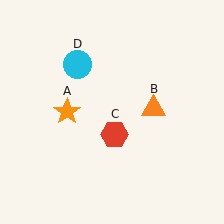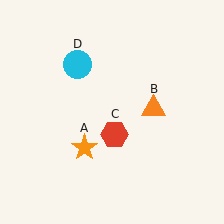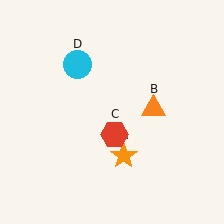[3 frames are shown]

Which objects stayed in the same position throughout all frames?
Orange triangle (object B) and red hexagon (object C) and cyan circle (object D) remained stationary.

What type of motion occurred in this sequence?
The orange star (object A) rotated counterclockwise around the center of the scene.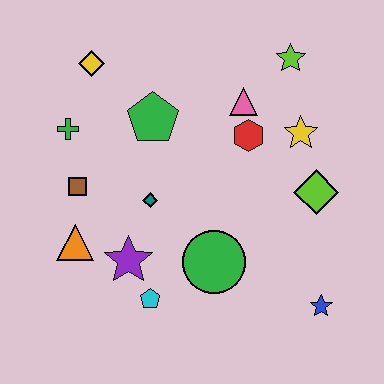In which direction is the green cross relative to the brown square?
The green cross is above the brown square.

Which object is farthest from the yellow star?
The orange triangle is farthest from the yellow star.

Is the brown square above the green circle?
Yes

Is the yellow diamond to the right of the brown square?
Yes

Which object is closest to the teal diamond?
The purple star is closest to the teal diamond.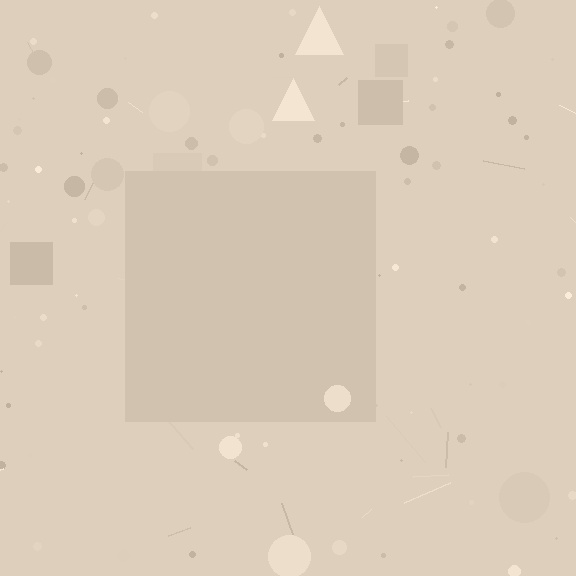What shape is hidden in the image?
A square is hidden in the image.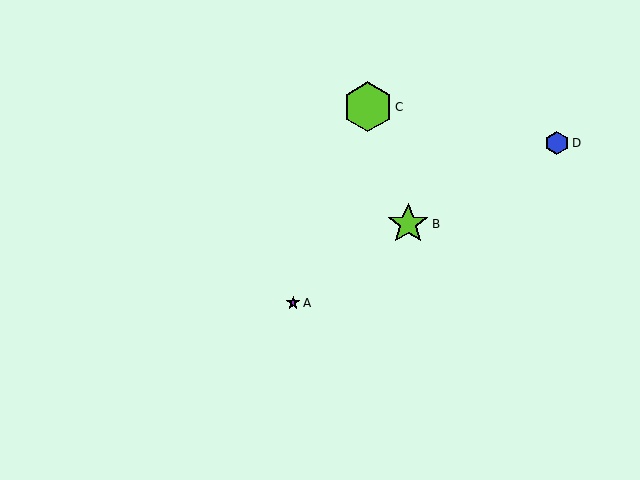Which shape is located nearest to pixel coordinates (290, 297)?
The purple star (labeled A) at (293, 303) is nearest to that location.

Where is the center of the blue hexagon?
The center of the blue hexagon is at (557, 143).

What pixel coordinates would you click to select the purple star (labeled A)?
Click at (293, 303) to select the purple star A.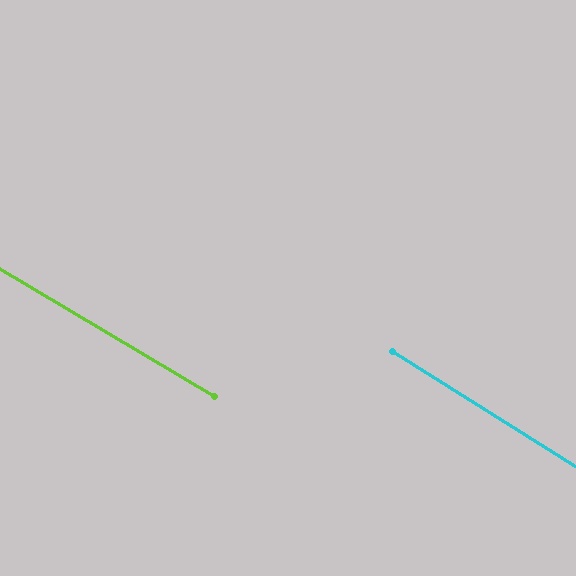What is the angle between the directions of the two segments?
Approximately 2 degrees.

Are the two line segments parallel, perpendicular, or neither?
Parallel — their directions differ by only 1.5°.